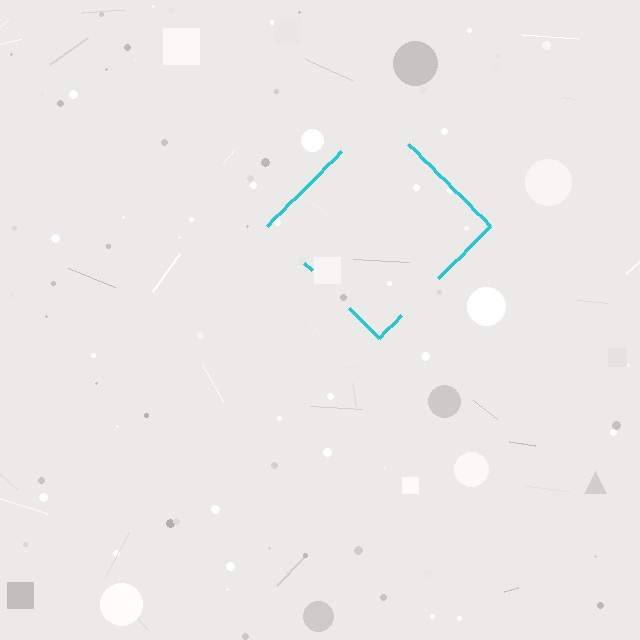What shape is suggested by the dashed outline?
The dashed outline suggests a diamond.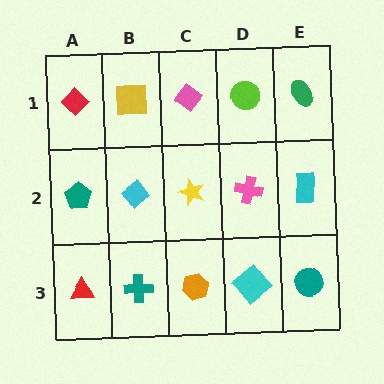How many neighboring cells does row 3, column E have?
2.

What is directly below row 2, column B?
A teal cross.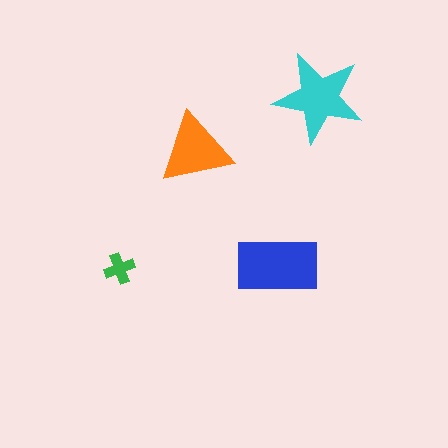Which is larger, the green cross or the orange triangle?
The orange triangle.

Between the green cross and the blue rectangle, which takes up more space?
The blue rectangle.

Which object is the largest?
The blue rectangle.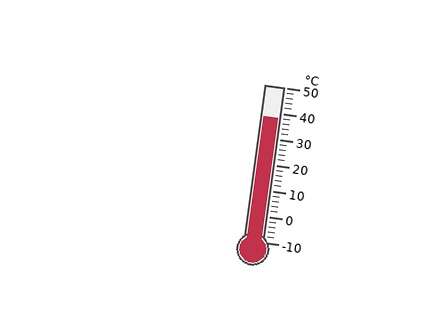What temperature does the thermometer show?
The thermometer shows approximately 38°C.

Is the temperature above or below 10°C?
The temperature is above 10°C.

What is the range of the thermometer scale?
The thermometer scale ranges from -10°C to 50°C.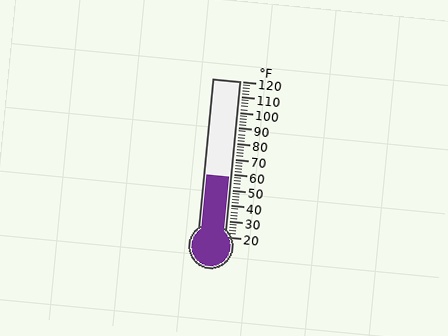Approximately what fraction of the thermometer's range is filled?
The thermometer is filled to approximately 40% of its range.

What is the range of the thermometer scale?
The thermometer scale ranges from 20°F to 120°F.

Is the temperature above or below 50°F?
The temperature is above 50°F.